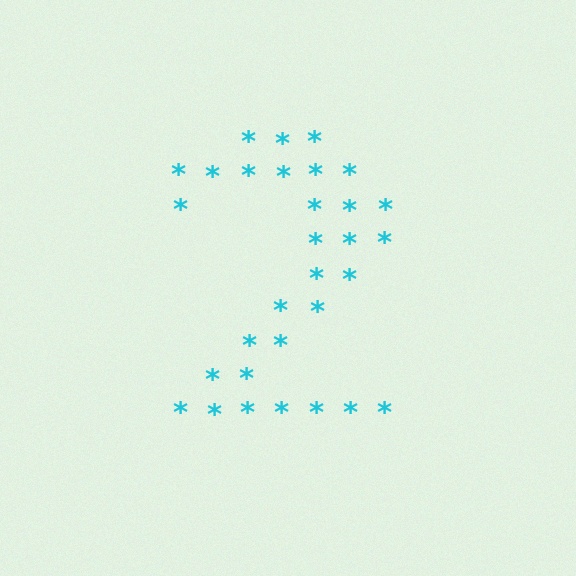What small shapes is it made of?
It is made of small asterisks.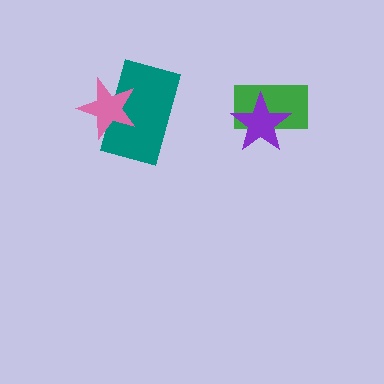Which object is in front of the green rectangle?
The purple star is in front of the green rectangle.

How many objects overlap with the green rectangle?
1 object overlaps with the green rectangle.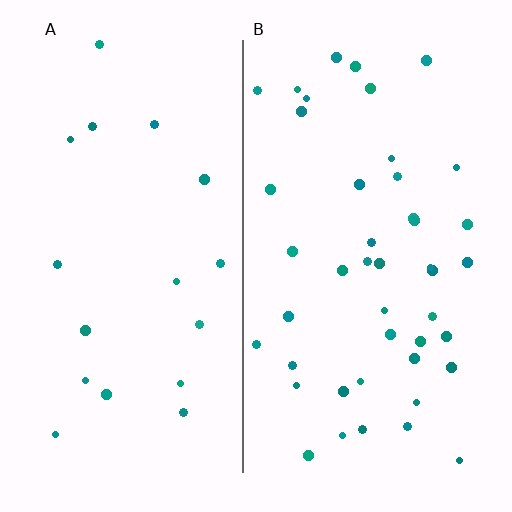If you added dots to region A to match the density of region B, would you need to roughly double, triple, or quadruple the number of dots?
Approximately triple.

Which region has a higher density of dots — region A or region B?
B (the right).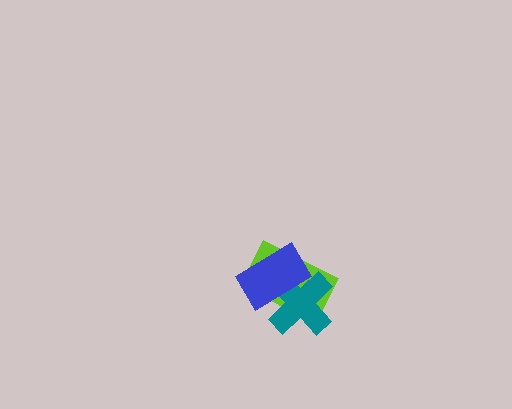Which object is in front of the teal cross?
The blue rectangle is in front of the teal cross.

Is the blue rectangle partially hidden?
No, no other shape covers it.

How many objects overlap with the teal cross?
2 objects overlap with the teal cross.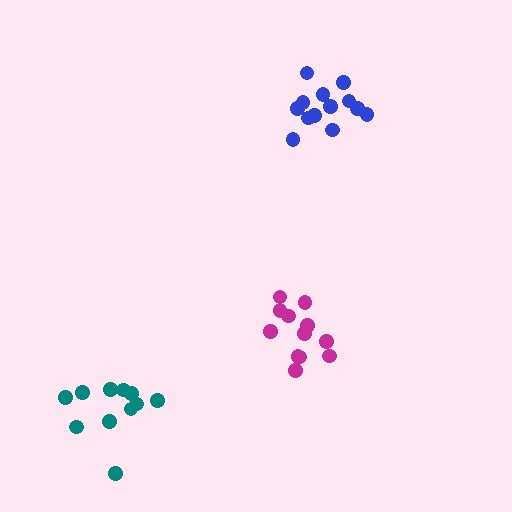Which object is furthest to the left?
The teal cluster is leftmost.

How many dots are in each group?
Group 1: 12 dots, Group 2: 13 dots, Group 3: 12 dots (37 total).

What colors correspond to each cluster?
The clusters are colored: magenta, blue, teal.